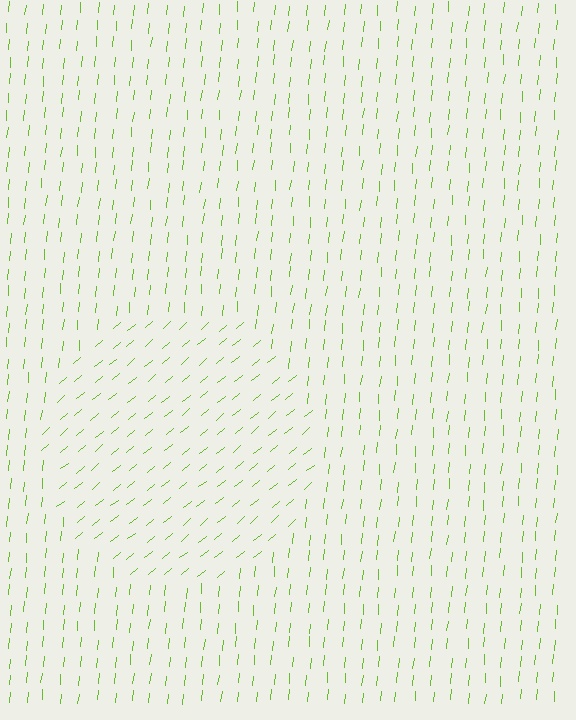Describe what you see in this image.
The image is filled with small lime line segments. A circle region in the image has lines oriented differently from the surrounding lines, creating a visible texture boundary.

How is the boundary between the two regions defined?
The boundary is defined purely by a change in line orientation (approximately 45 degrees difference). All lines are the same color and thickness.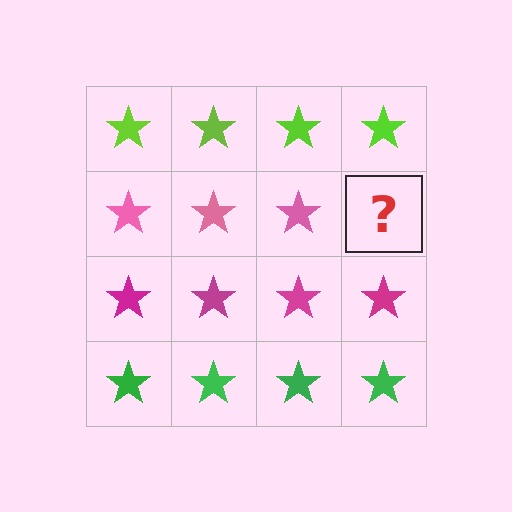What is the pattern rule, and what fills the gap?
The rule is that each row has a consistent color. The gap should be filled with a pink star.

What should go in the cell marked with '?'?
The missing cell should contain a pink star.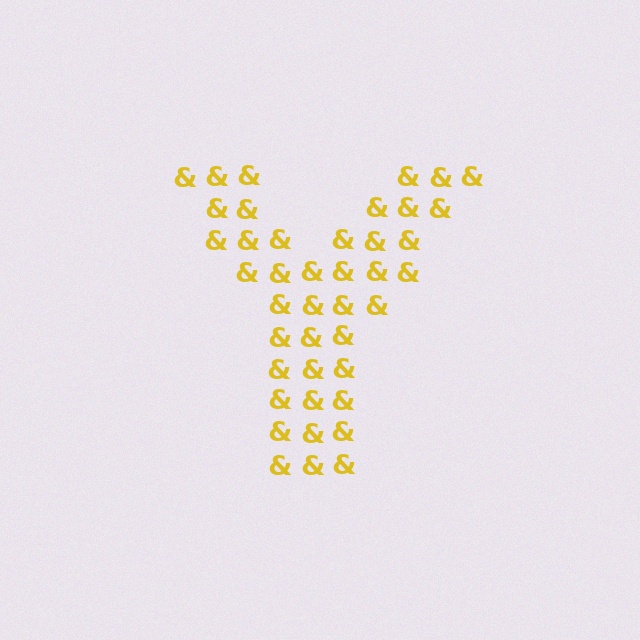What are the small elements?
The small elements are ampersands.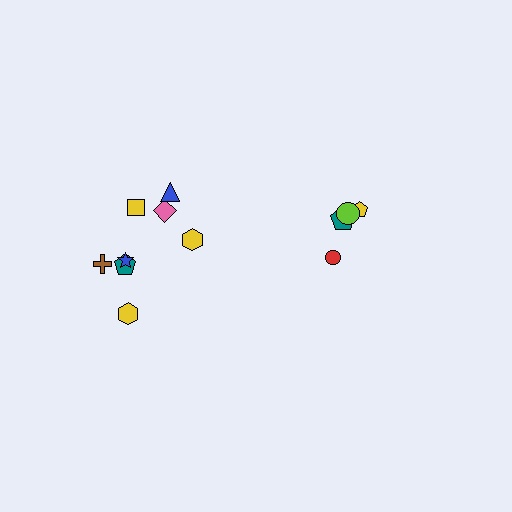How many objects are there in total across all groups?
There are 12 objects.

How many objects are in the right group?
There are 4 objects.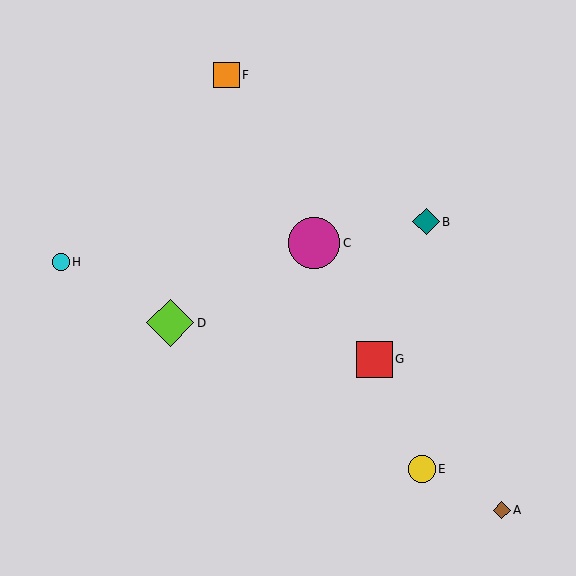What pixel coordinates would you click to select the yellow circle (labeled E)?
Click at (422, 469) to select the yellow circle E.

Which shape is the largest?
The magenta circle (labeled C) is the largest.